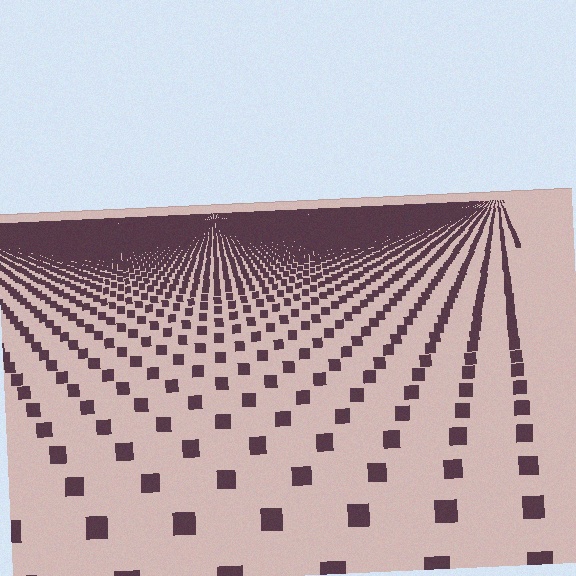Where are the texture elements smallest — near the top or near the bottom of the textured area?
Near the top.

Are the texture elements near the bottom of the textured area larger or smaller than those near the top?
Larger. Near the bottom, elements are closer to the viewer and appear at a bigger on-screen size.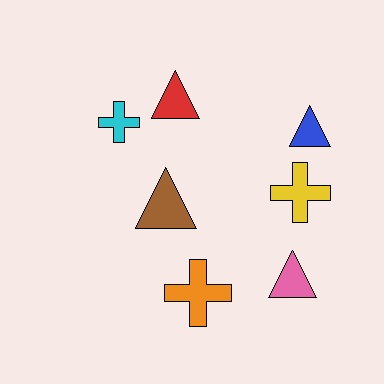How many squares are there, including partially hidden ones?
There are no squares.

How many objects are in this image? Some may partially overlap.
There are 7 objects.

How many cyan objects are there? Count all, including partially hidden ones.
There is 1 cyan object.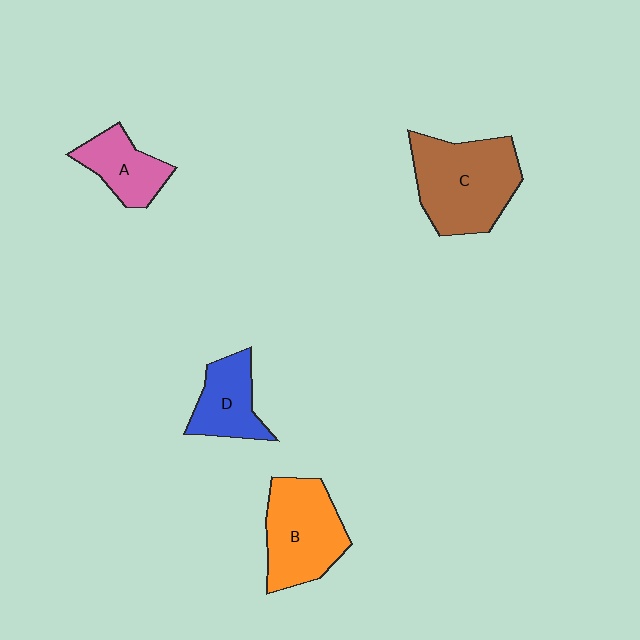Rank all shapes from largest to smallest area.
From largest to smallest: C (brown), B (orange), D (blue), A (pink).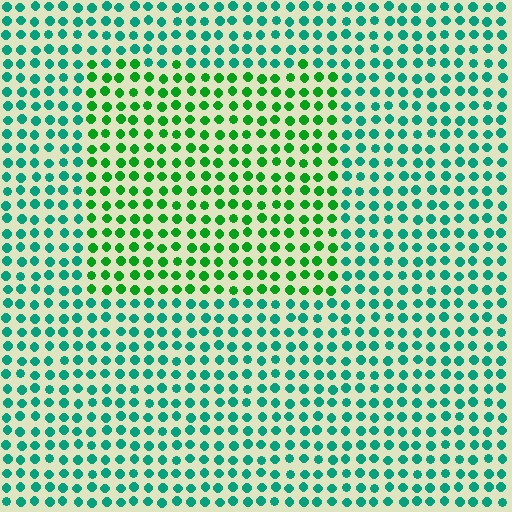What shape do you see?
I see a rectangle.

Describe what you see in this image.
The image is filled with small teal elements in a uniform arrangement. A rectangle-shaped region is visible where the elements are tinted to a slightly different hue, forming a subtle color boundary.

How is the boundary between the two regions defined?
The boundary is defined purely by a slight shift in hue (about 38 degrees). Spacing, size, and orientation are identical on both sides.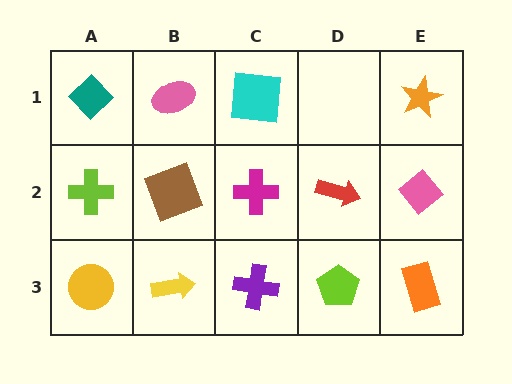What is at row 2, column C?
A magenta cross.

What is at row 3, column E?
An orange rectangle.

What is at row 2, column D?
A red arrow.